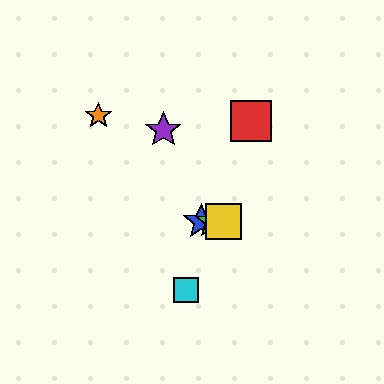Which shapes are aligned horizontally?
The blue star, the green star, the yellow square are aligned horizontally.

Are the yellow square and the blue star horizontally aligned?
Yes, both are at y≈222.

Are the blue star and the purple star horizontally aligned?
No, the blue star is at y≈222 and the purple star is at y≈130.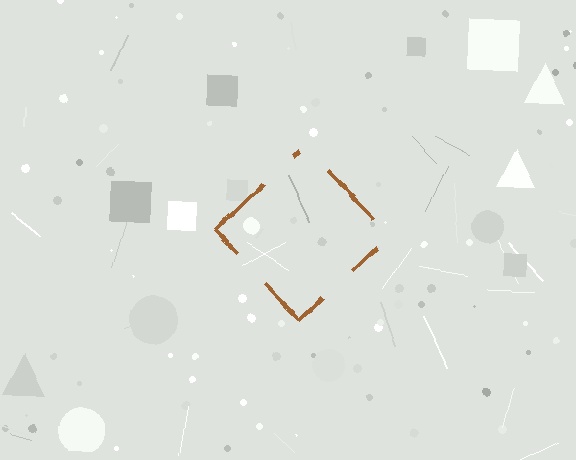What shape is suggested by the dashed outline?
The dashed outline suggests a diamond.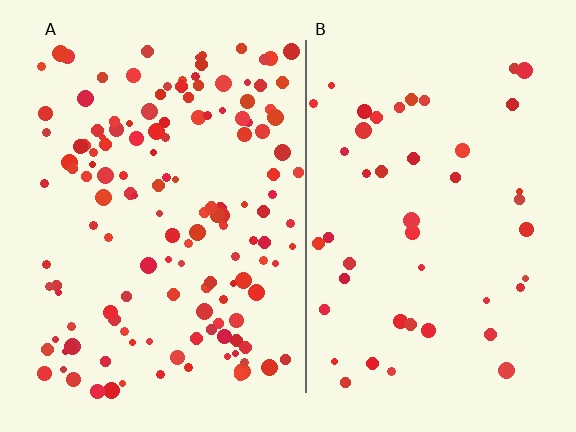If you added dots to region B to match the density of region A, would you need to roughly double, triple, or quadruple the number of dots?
Approximately triple.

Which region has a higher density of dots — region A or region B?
A (the left).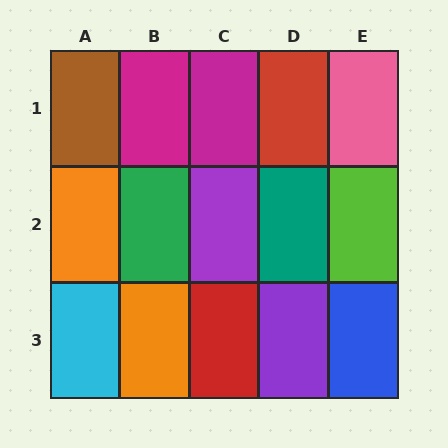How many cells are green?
1 cell is green.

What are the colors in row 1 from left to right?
Brown, magenta, magenta, red, pink.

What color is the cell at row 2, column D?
Teal.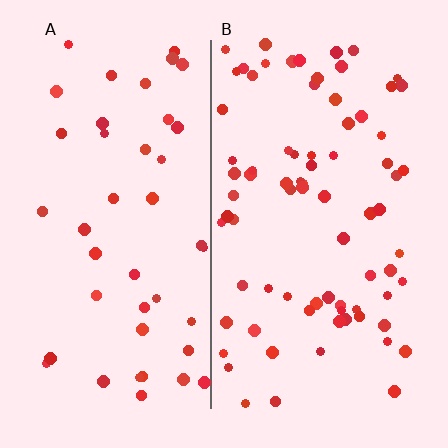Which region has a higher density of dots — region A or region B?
B (the right).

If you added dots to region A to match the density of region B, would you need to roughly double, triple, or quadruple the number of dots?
Approximately double.